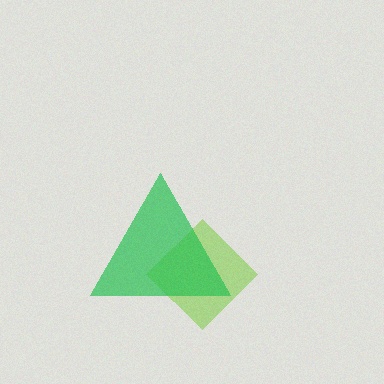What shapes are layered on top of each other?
The layered shapes are: a lime diamond, a green triangle.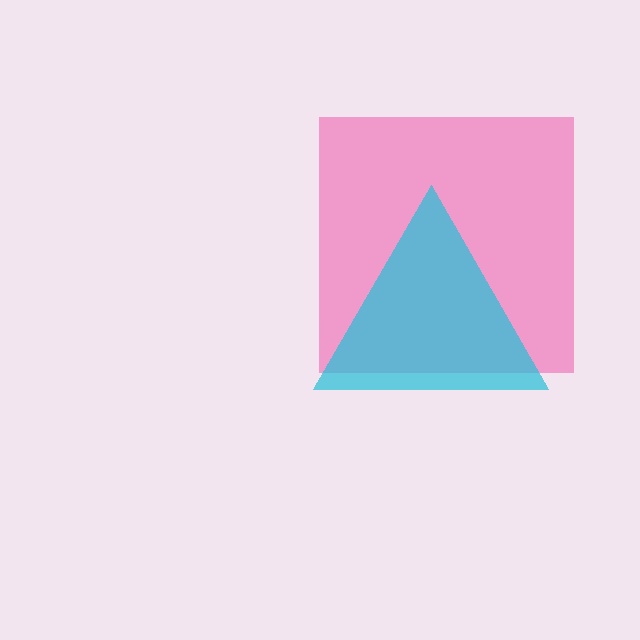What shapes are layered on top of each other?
The layered shapes are: a pink square, a cyan triangle.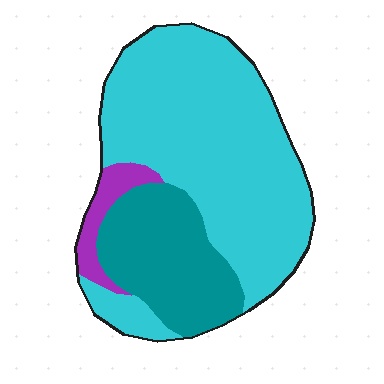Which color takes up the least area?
Purple, at roughly 5%.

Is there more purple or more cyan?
Cyan.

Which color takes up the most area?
Cyan, at roughly 65%.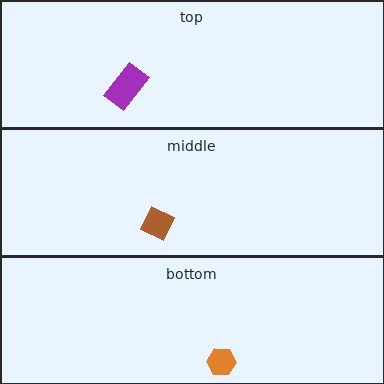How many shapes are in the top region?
1.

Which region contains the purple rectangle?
The top region.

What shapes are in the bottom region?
The orange hexagon.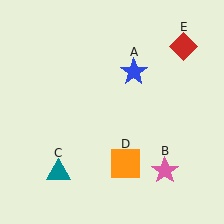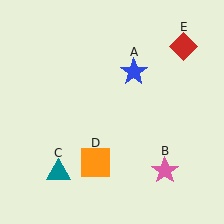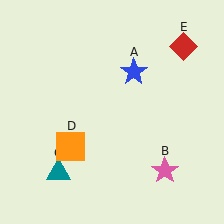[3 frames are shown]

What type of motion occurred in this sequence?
The orange square (object D) rotated clockwise around the center of the scene.